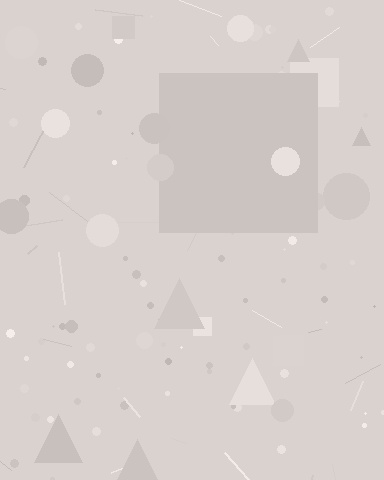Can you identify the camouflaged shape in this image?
The camouflaged shape is a square.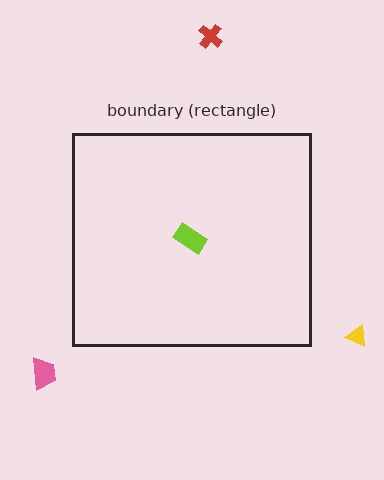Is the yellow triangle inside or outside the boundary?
Outside.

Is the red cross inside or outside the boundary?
Outside.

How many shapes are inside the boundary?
1 inside, 3 outside.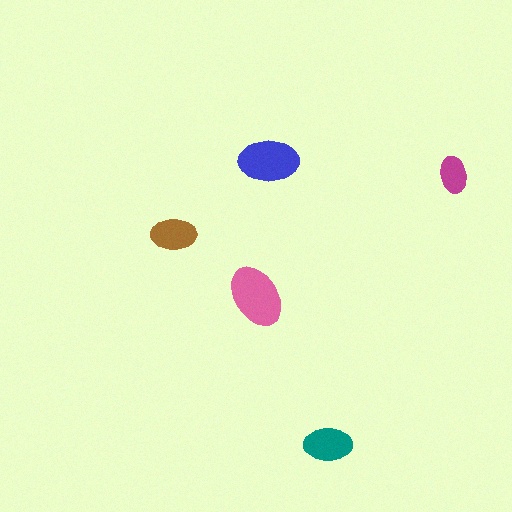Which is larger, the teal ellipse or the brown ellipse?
The teal one.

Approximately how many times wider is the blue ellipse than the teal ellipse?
About 1.5 times wider.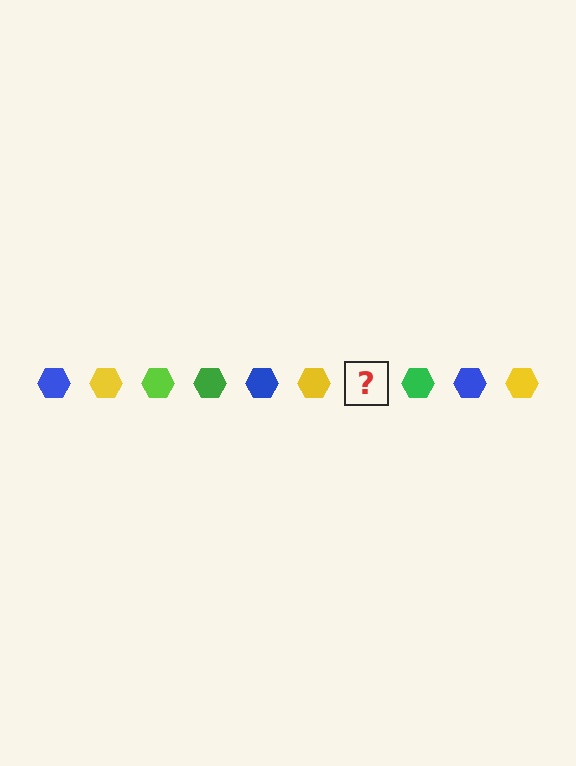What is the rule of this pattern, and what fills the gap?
The rule is that the pattern cycles through blue, yellow, lime, green hexagons. The gap should be filled with a lime hexagon.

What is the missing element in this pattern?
The missing element is a lime hexagon.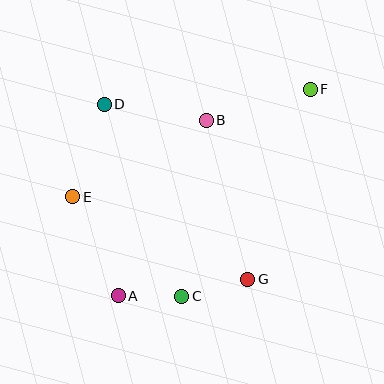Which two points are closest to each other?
Points A and C are closest to each other.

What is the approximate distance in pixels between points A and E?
The distance between A and E is approximately 109 pixels.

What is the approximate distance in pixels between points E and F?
The distance between E and F is approximately 260 pixels.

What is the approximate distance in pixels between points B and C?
The distance between B and C is approximately 178 pixels.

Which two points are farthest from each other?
Points A and F are farthest from each other.